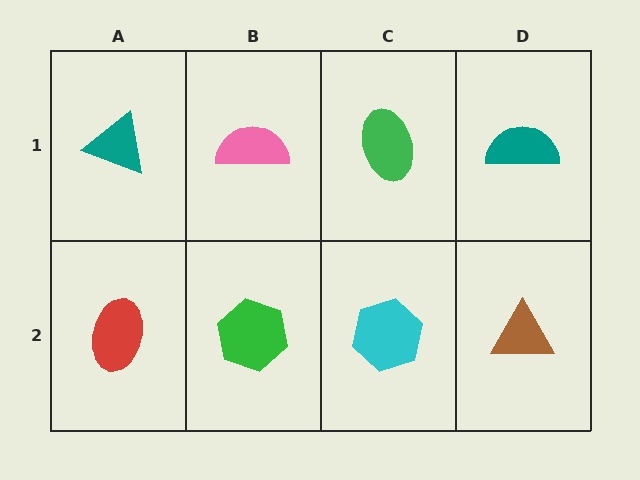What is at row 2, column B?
A green hexagon.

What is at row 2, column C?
A cyan hexagon.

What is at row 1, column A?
A teal triangle.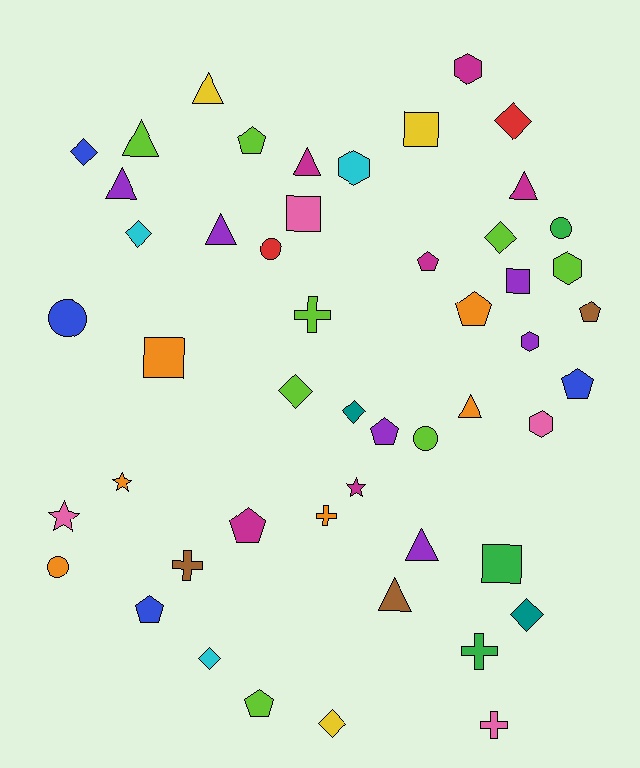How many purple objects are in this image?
There are 6 purple objects.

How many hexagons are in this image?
There are 5 hexagons.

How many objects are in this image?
There are 50 objects.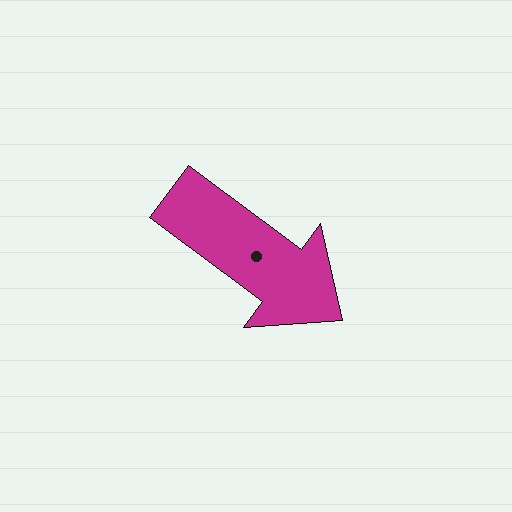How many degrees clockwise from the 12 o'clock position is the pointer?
Approximately 127 degrees.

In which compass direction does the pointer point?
Southeast.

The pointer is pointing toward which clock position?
Roughly 4 o'clock.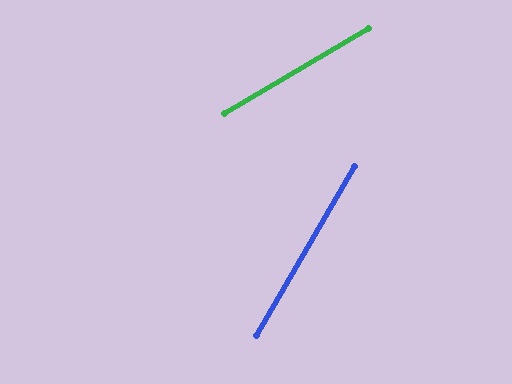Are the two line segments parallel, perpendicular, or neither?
Neither parallel nor perpendicular — they differ by about 29°.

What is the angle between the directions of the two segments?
Approximately 29 degrees.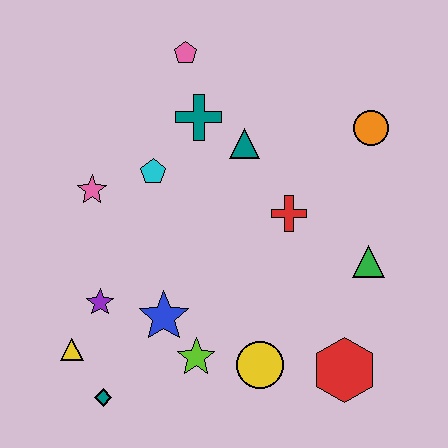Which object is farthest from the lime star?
The pink pentagon is farthest from the lime star.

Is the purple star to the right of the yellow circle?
No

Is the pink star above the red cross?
Yes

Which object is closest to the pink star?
The cyan pentagon is closest to the pink star.